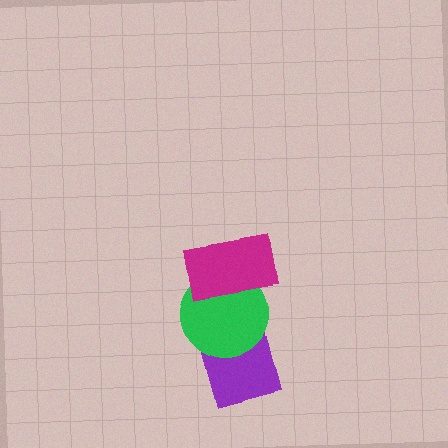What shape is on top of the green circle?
The magenta rectangle is on top of the green circle.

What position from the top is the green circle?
The green circle is 2nd from the top.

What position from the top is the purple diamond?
The purple diamond is 3rd from the top.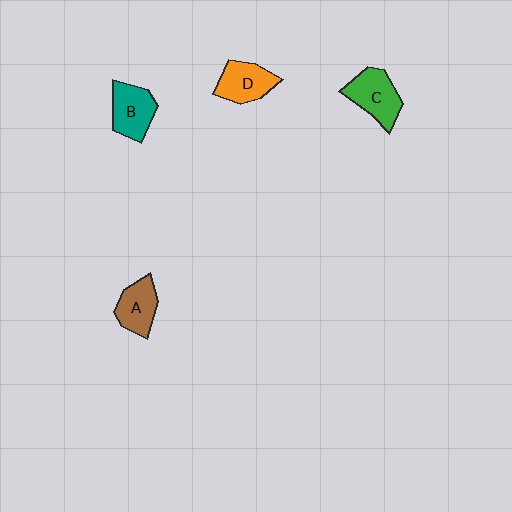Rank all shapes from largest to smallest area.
From largest to smallest: C (green), B (teal), D (orange), A (brown).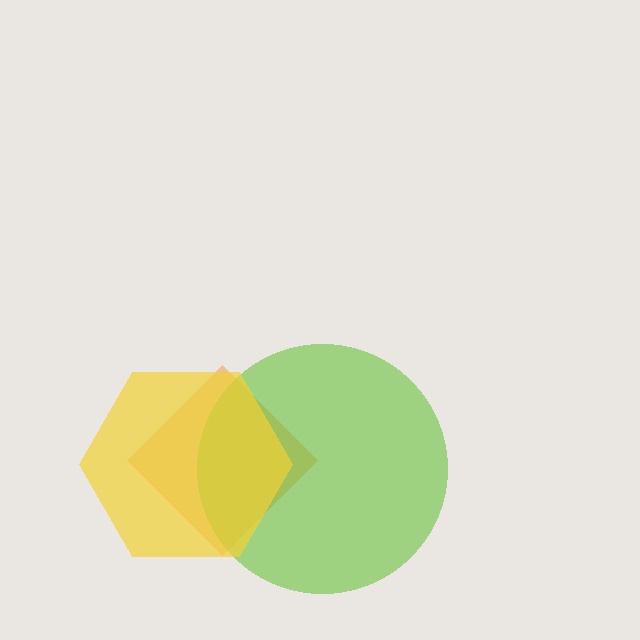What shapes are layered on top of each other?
The layered shapes are: an orange diamond, a lime circle, a yellow hexagon.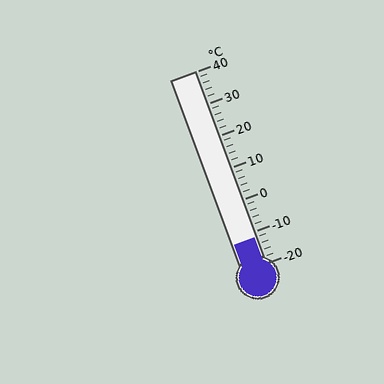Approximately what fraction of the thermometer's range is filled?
The thermometer is filled to approximately 15% of its range.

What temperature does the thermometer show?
The thermometer shows approximately -12°C.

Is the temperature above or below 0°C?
The temperature is below 0°C.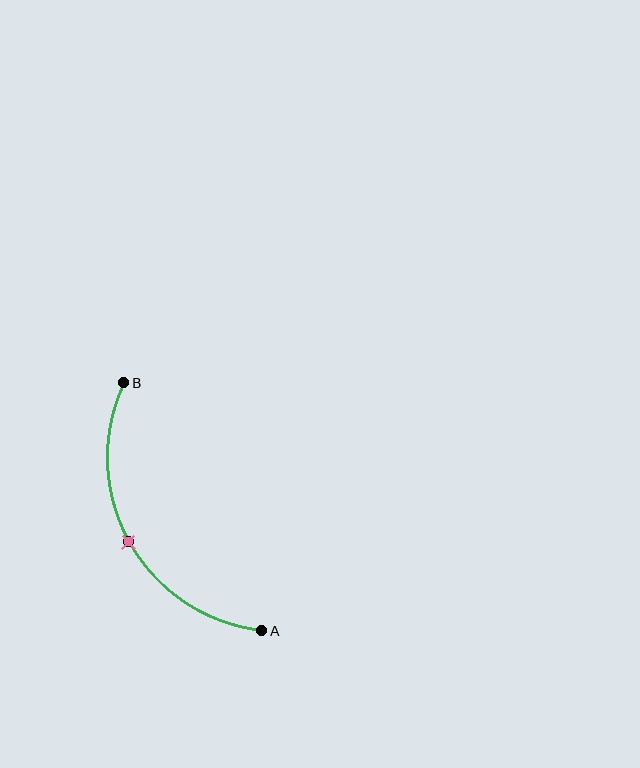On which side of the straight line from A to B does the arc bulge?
The arc bulges to the left of the straight line connecting A and B.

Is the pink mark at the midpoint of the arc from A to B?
Yes. The pink mark lies on the arc at equal arc-length from both A and B — it is the arc midpoint.